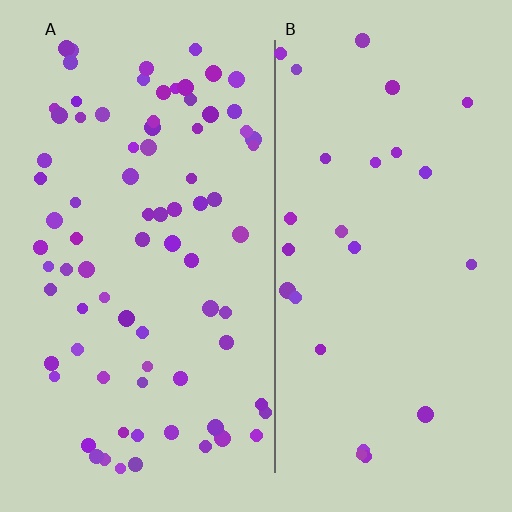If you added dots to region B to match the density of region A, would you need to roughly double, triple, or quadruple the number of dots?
Approximately triple.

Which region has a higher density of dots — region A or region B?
A (the left).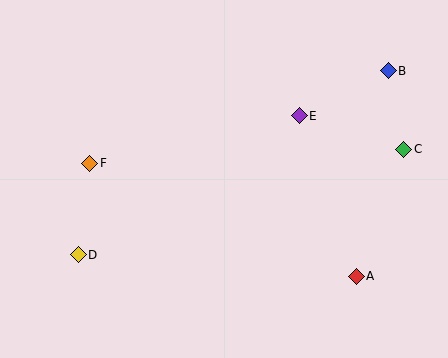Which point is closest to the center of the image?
Point E at (299, 116) is closest to the center.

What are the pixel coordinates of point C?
Point C is at (404, 149).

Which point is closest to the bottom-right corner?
Point A is closest to the bottom-right corner.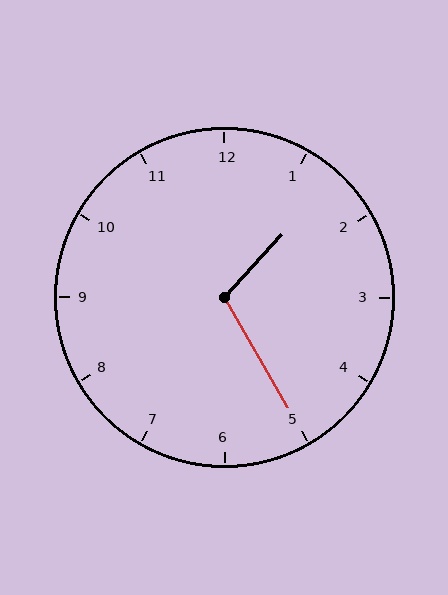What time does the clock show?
1:25.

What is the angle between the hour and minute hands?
Approximately 108 degrees.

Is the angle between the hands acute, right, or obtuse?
It is obtuse.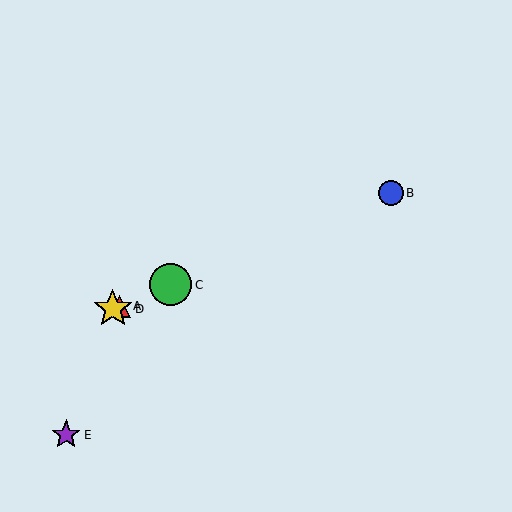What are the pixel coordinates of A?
Object A is at (119, 306).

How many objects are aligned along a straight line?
4 objects (A, B, C, D) are aligned along a straight line.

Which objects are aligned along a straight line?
Objects A, B, C, D are aligned along a straight line.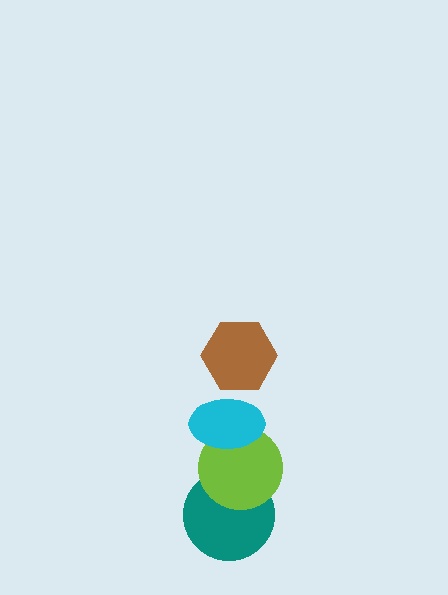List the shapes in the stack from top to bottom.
From top to bottom: the brown hexagon, the cyan ellipse, the lime circle, the teal circle.